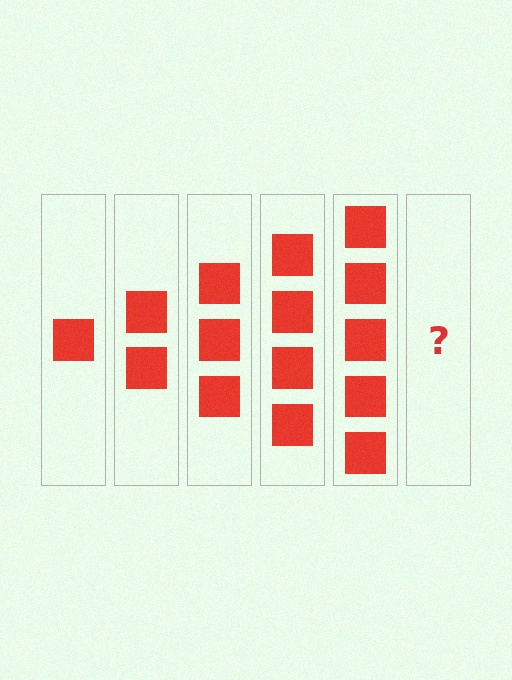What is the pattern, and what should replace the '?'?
The pattern is that each step adds one more square. The '?' should be 6 squares.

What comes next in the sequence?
The next element should be 6 squares.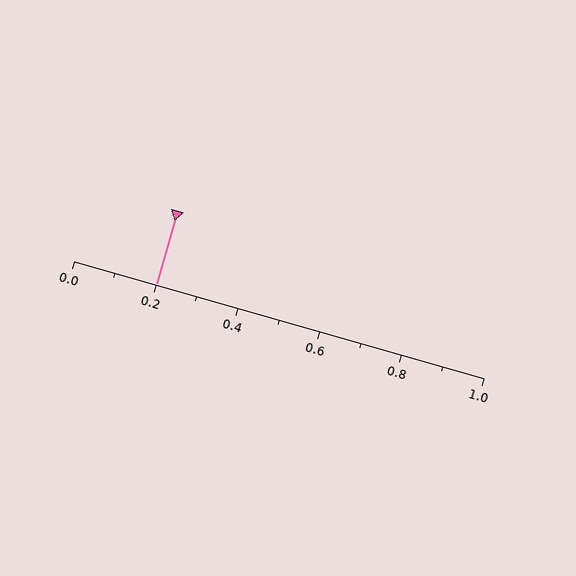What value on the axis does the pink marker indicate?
The marker indicates approximately 0.2.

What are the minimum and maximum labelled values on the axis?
The axis runs from 0.0 to 1.0.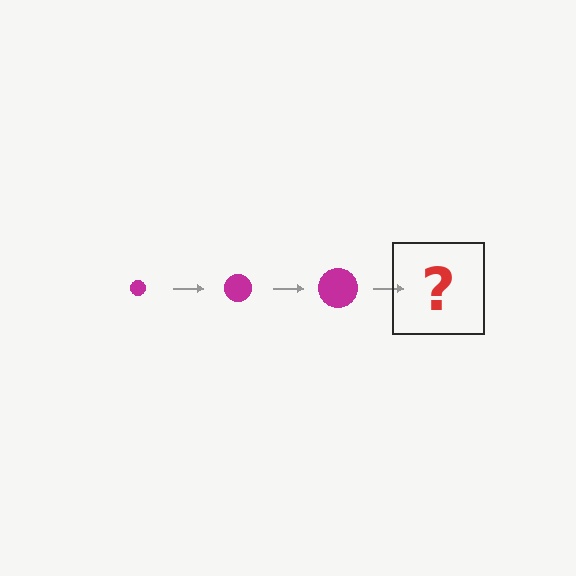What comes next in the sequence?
The next element should be a magenta circle, larger than the previous one.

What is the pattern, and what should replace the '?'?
The pattern is that the circle gets progressively larger each step. The '?' should be a magenta circle, larger than the previous one.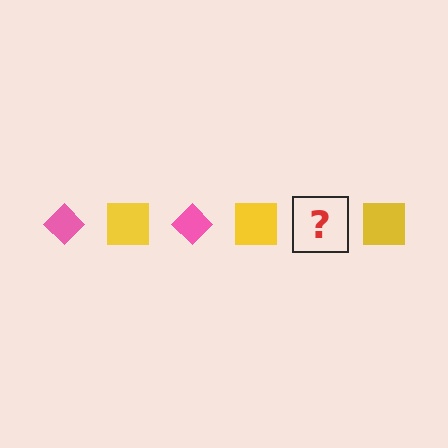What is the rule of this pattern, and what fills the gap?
The rule is that the pattern alternates between pink diamond and yellow square. The gap should be filled with a pink diamond.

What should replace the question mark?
The question mark should be replaced with a pink diamond.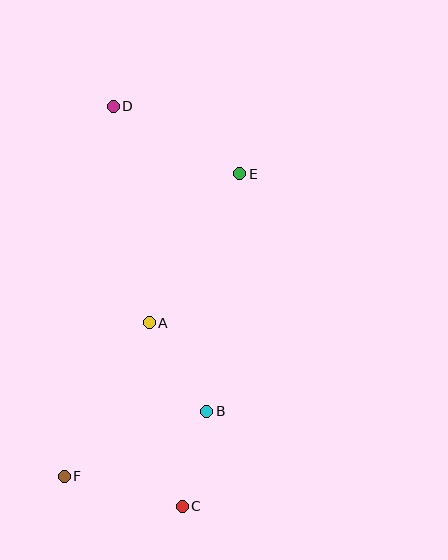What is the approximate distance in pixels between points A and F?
The distance between A and F is approximately 175 pixels.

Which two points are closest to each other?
Points B and C are closest to each other.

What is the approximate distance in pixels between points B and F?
The distance between B and F is approximately 157 pixels.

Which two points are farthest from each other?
Points C and D are farthest from each other.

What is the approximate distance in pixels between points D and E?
The distance between D and E is approximately 143 pixels.